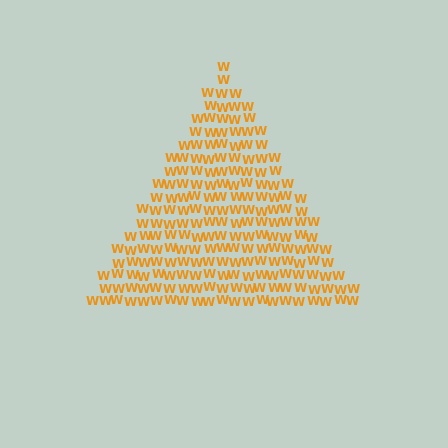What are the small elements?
The small elements are letter W's.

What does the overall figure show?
The overall figure shows a triangle.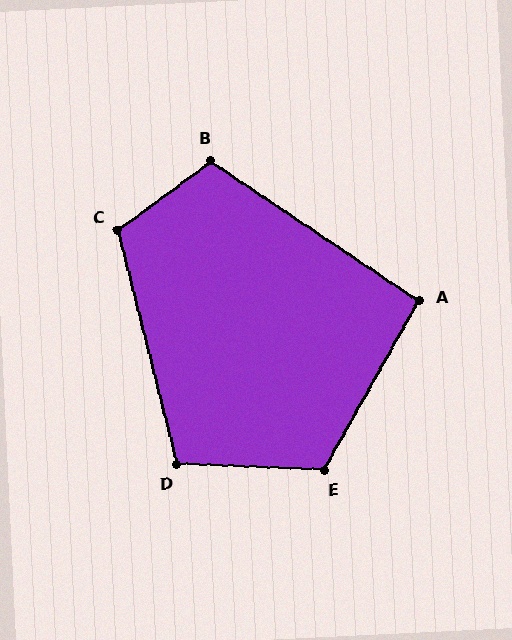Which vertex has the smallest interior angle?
A, at approximately 94 degrees.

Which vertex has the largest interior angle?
E, at approximately 117 degrees.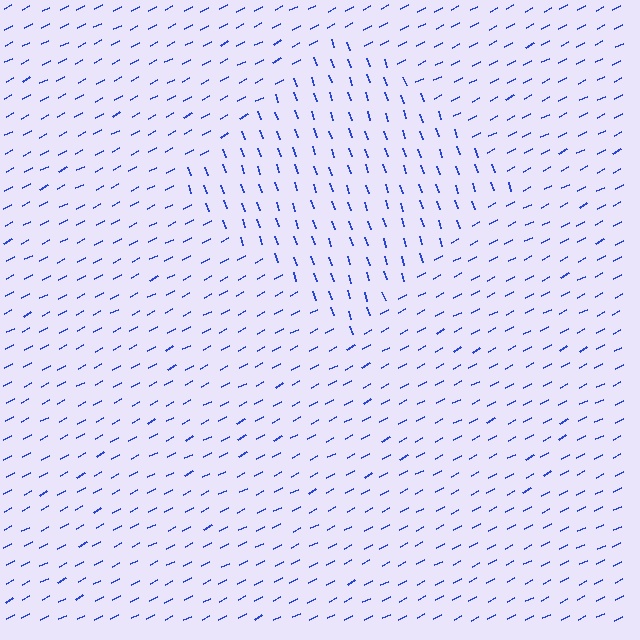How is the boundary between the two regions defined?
The boundary is defined purely by a change in line orientation (approximately 81 degrees difference). All lines are the same color and thickness.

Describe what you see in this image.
The image is filled with small blue line segments. A diamond region in the image has lines oriented differently from the surrounding lines, creating a visible texture boundary.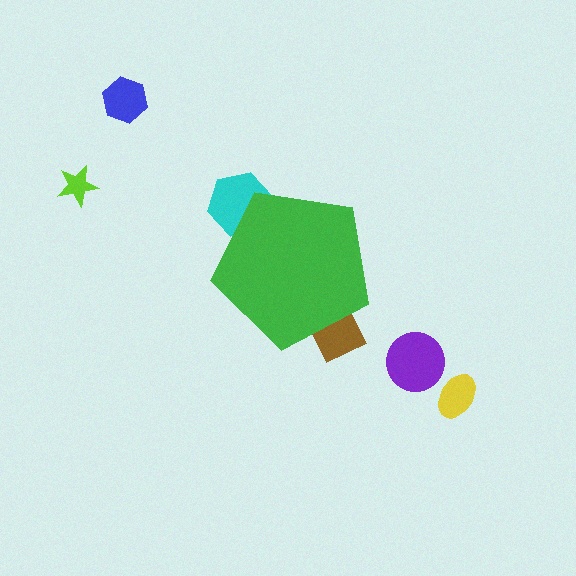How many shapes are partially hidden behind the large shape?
2 shapes are partially hidden.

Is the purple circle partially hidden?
No, the purple circle is fully visible.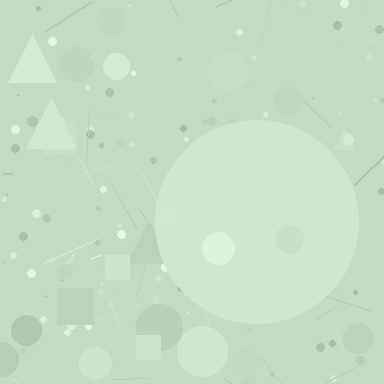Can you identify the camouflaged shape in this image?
The camouflaged shape is a circle.